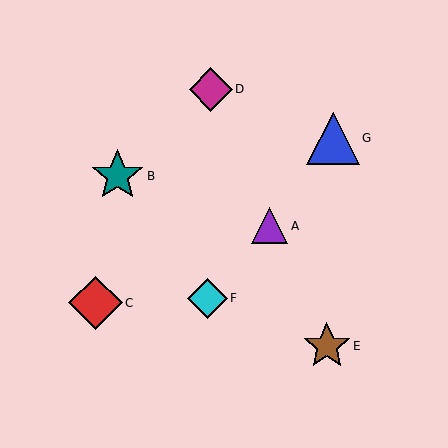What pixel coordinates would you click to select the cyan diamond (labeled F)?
Click at (207, 299) to select the cyan diamond F.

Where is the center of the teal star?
The center of the teal star is at (118, 176).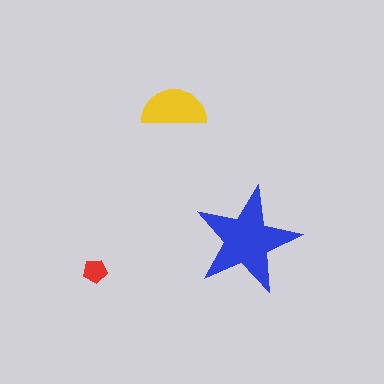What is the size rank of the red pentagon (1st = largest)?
3rd.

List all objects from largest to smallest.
The blue star, the yellow semicircle, the red pentagon.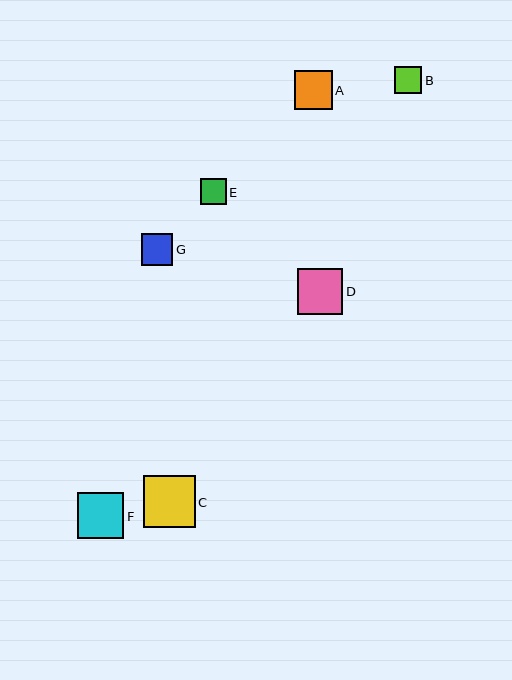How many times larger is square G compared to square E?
Square G is approximately 1.2 times the size of square E.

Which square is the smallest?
Square E is the smallest with a size of approximately 26 pixels.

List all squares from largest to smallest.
From largest to smallest: C, F, D, A, G, B, E.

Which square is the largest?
Square C is the largest with a size of approximately 52 pixels.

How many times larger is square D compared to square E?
Square D is approximately 1.8 times the size of square E.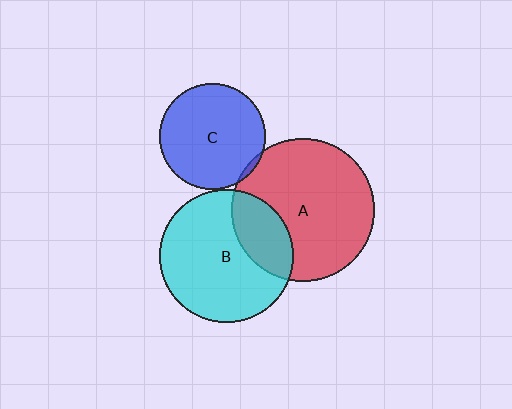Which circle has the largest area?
Circle A (red).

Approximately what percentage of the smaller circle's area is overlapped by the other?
Approximately 5%.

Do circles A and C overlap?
Yes.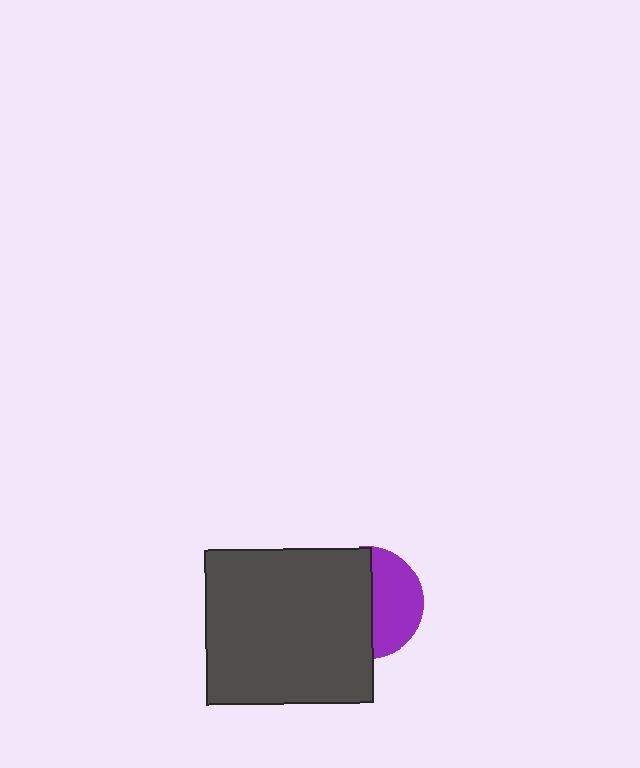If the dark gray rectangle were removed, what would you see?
You would see the complete purple circle.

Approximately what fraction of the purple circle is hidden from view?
Roughly 56% of the purple circle is hidden behind the dark gray rectangle.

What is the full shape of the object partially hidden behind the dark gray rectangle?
The partially hidden object is a purple circle.